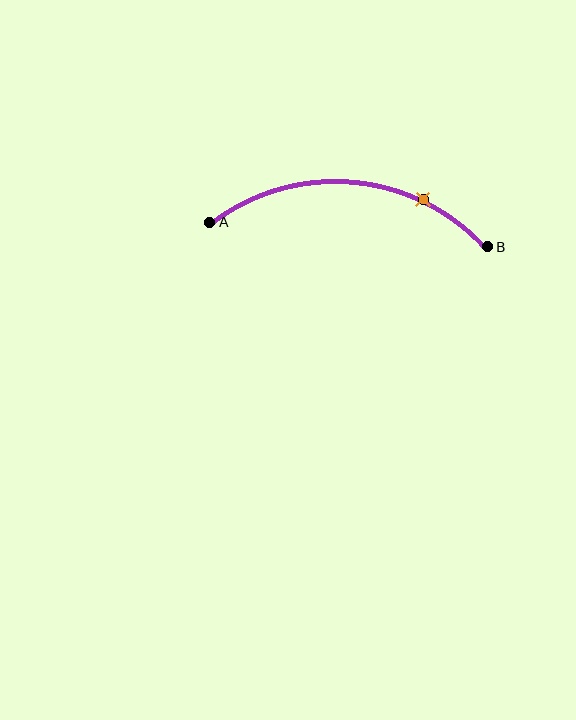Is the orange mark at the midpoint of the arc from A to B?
No. The orange mark lies on the arc but is closer to endpoint B. The arc midpoint would be at the point on the curve equidistant along the arc from both A and B.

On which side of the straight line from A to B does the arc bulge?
The arc bulges above the straight line connecting A and B.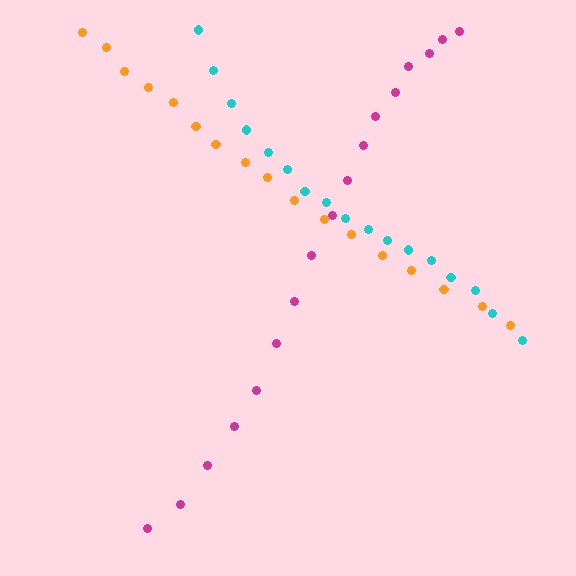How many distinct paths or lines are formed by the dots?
There are 3 distinct paths.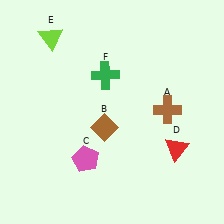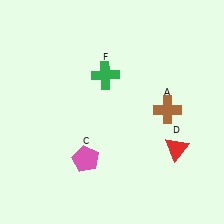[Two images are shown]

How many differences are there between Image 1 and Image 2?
There are 2 differences between the two images.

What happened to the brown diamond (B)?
The brown diamond (B) was removed in Image 2. It was in the bottom-left area of Image 1.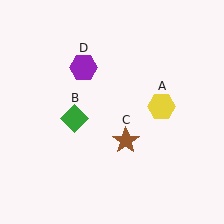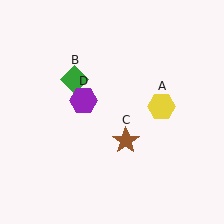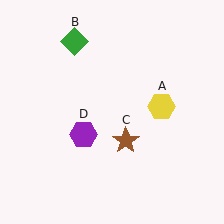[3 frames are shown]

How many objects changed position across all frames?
2 objects changed position: green diamond (object B), purple hexagon (object D).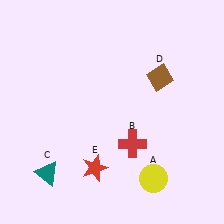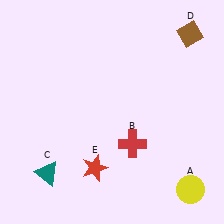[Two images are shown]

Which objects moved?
The objects that moved are: the yellow circle (A), the brown diamond (D).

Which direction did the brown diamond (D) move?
The brown diamond (D) moved up.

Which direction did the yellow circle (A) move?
The yellow circle (A) moved right.